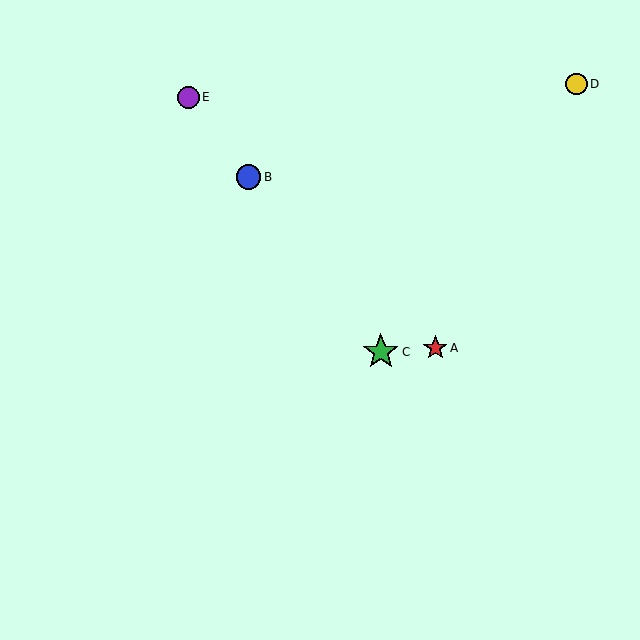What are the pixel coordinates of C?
Object C is at (381, 352).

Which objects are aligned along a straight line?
Objects B, C, E are aligned along a straight line.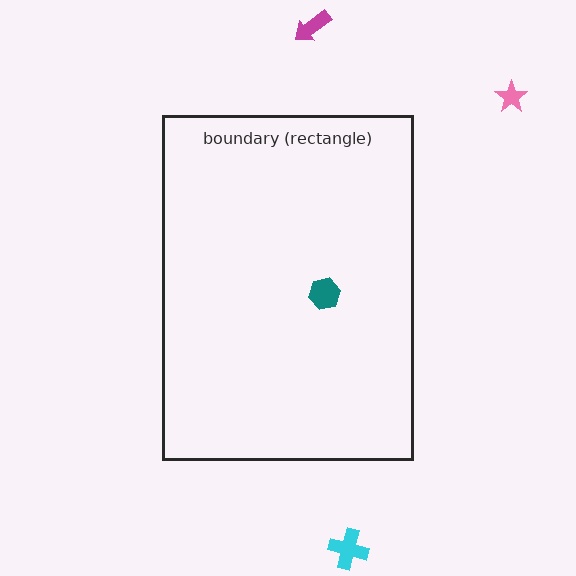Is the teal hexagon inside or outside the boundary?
Inside.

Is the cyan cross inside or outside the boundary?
Outside.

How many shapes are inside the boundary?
1 inside, 3 outside.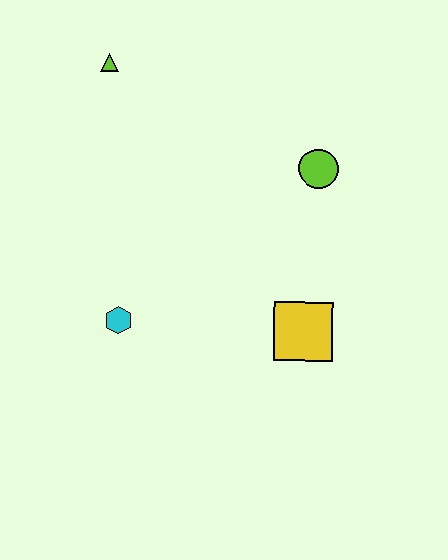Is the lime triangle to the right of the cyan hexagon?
No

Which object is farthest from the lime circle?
The cyan hexagon is farthest from the lime circle.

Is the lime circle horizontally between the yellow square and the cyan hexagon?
No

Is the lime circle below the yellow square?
No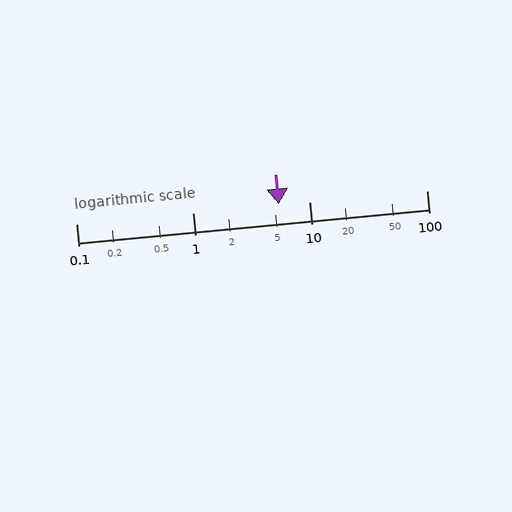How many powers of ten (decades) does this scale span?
The scale spans 3 decades, from 0.1 to 100.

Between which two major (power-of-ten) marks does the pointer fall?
The pointer is between 1 and 10.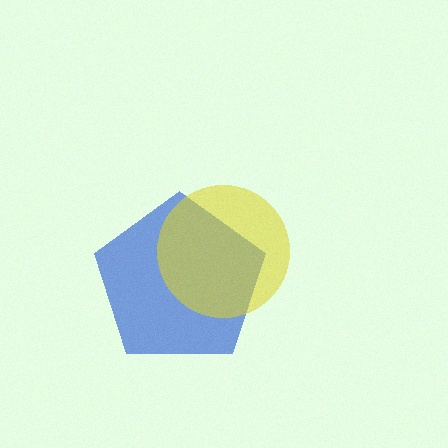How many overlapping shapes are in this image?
There are 2 overlapping shapes in the image.